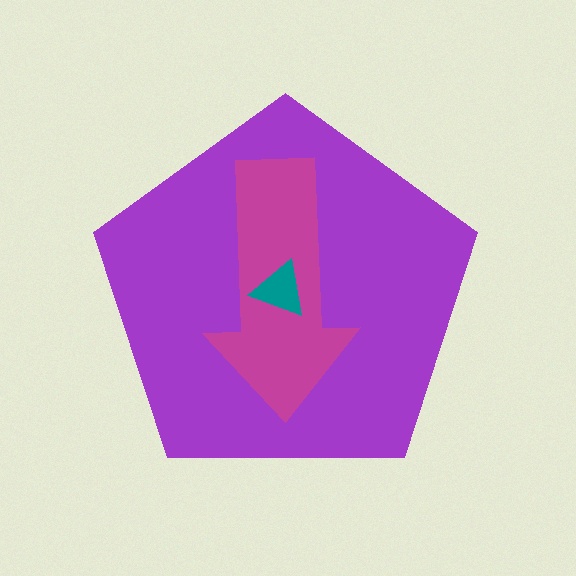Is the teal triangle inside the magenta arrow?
Yes.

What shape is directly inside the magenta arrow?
The teal triangle.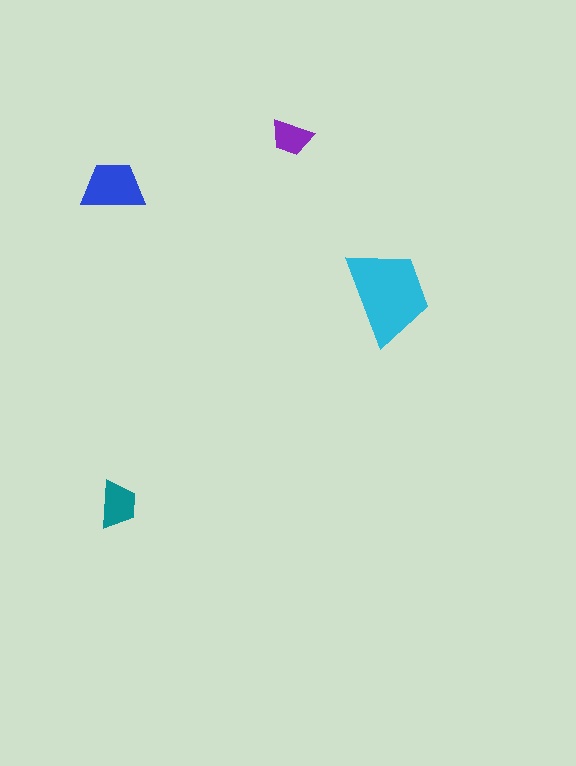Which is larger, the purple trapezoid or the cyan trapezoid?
The cyan one.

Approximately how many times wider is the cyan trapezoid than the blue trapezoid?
About 1.5 times wider.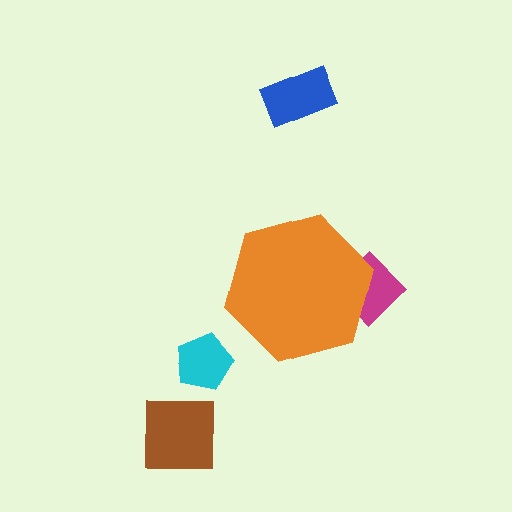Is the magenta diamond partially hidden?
Yes, the magenta diamond is partially hidden behind the orange hexagon.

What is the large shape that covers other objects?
An orange hexagon.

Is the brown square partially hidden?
No, the brown square is fully visible.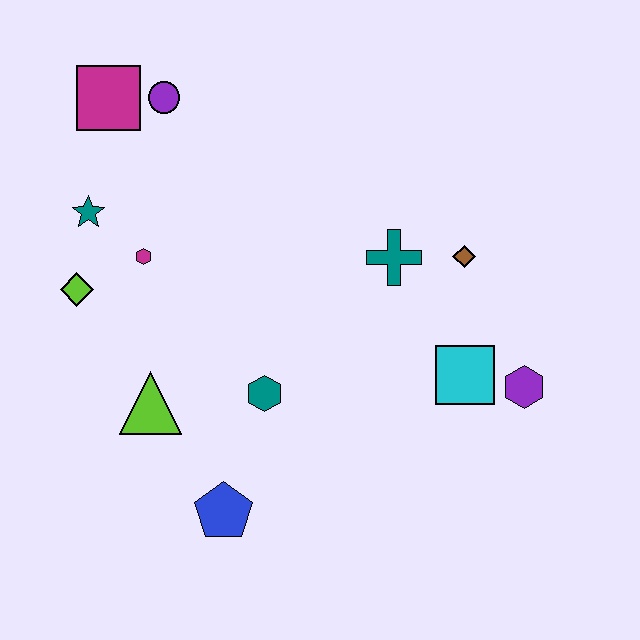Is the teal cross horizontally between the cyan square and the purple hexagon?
No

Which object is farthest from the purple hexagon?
The magenta square is farthest from the purple hexagon.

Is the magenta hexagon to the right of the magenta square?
Yes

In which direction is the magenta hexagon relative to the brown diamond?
The magenta hexagon is to the left of the brown diamond.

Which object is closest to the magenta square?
The purple circle is closest to the magenta square.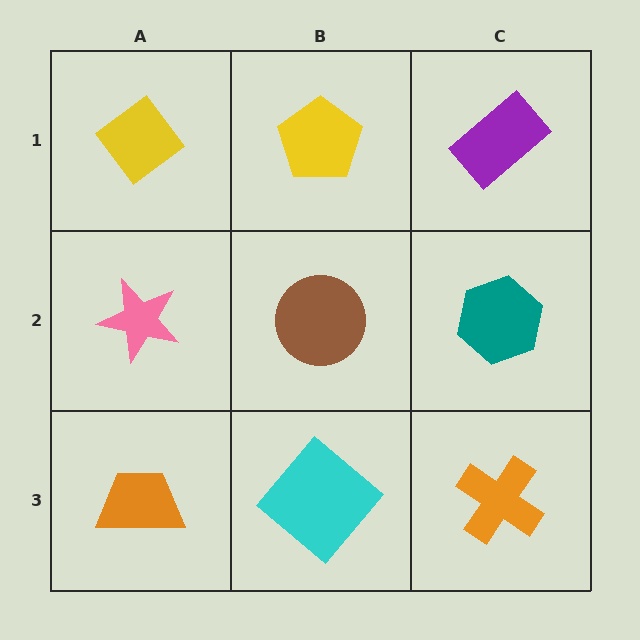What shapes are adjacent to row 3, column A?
A pink star (row 2, column A), a cyan diamond (row 3, column B).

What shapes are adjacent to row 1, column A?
A pink star (row 2, column A), a yellow pentagon (row 1, column B).